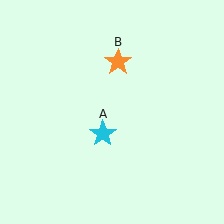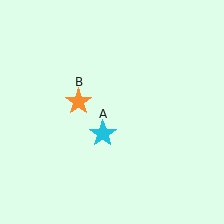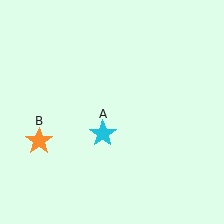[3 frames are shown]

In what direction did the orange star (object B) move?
The orange star (object B) moved down and to the left.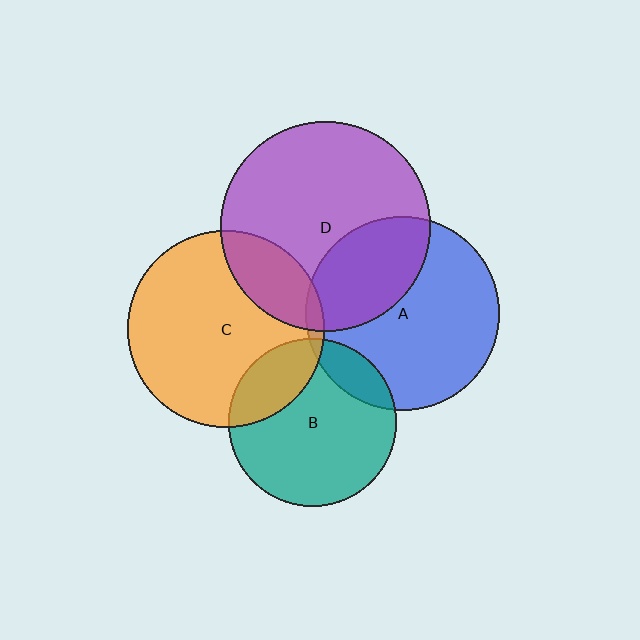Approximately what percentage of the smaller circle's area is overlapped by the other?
Approximately 20%.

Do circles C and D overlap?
Yes.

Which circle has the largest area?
Circle D (purple).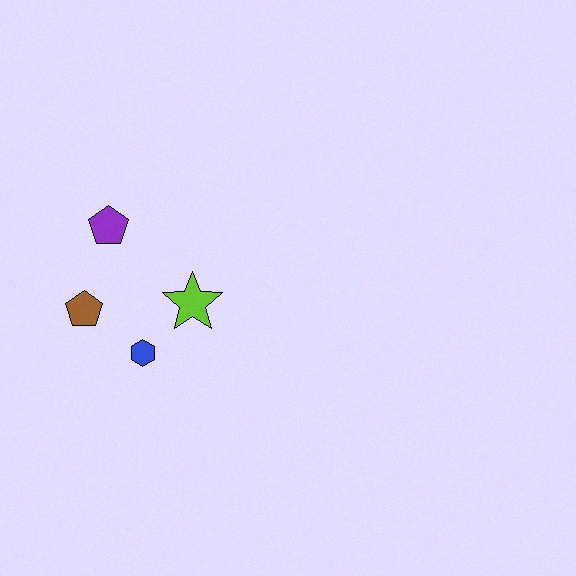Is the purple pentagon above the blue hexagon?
Yes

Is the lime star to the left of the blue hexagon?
No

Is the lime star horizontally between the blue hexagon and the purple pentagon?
No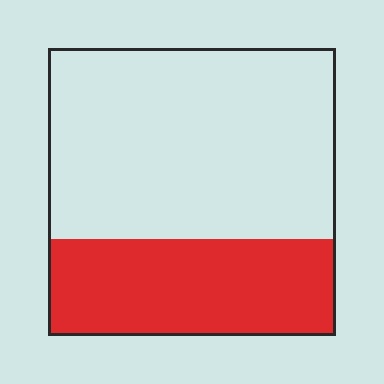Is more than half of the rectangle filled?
No.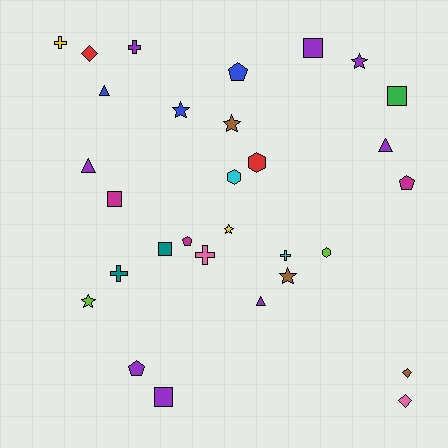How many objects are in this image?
There are 30 objects.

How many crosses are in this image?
There are 5 crosses.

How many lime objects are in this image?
There are 2 lime objects.